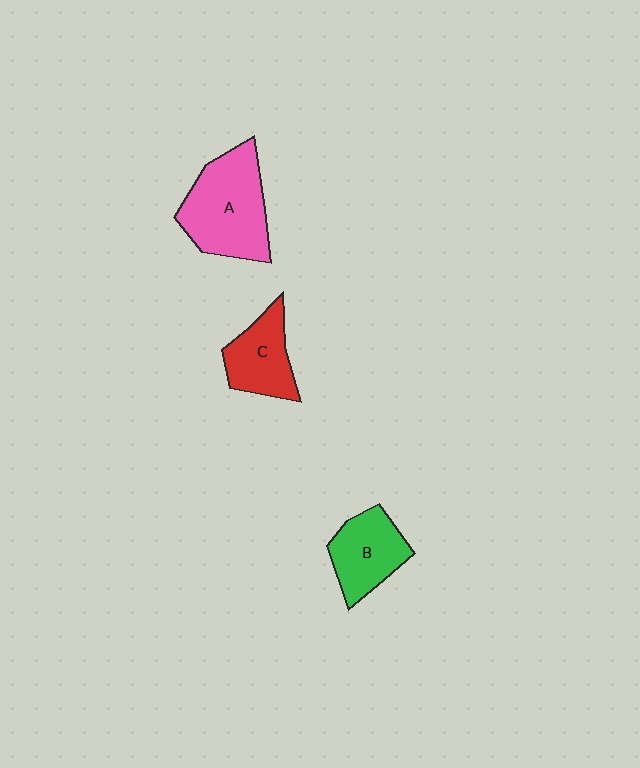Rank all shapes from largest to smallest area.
From largest to smallest: A (pink), B (green), C (red).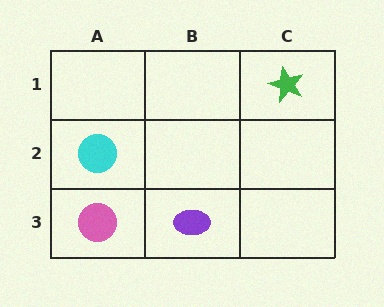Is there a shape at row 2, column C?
No, that cell is empty.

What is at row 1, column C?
A green star.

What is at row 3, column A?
A pink circle.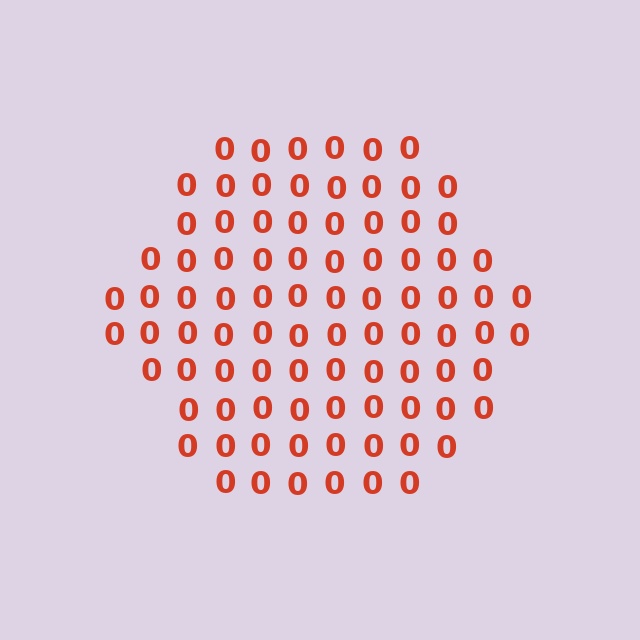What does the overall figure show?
The overall figure shows a hexagon.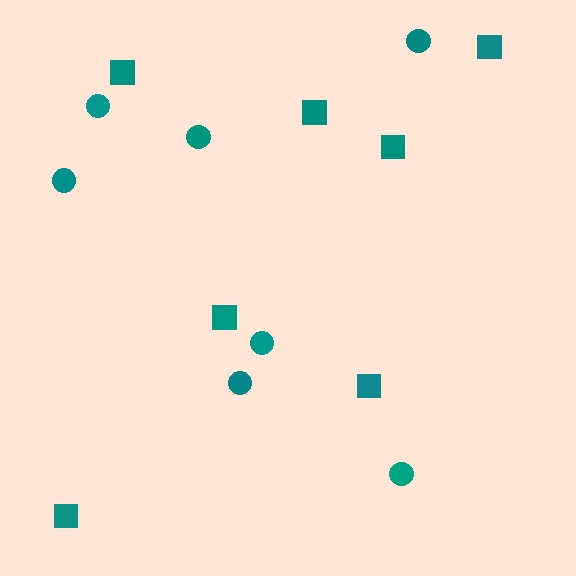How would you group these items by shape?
There are 2 groups: one group of circles (7) and one group of squares (7).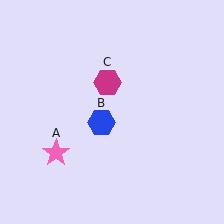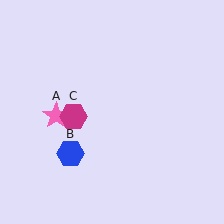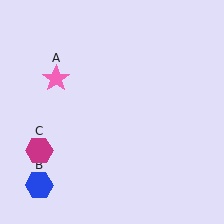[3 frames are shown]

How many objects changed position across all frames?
3 objects changed position: pink star (object A), blue hexagon (object B), magenta hexagon (object C).